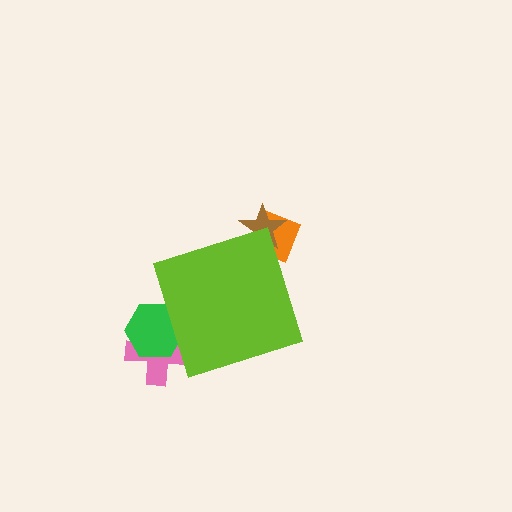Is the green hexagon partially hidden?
Yes, the green hexagon is partially hidden behind the lime diamond.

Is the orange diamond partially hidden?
Yes, the orange diamond is partially hidden behind the lime diamond.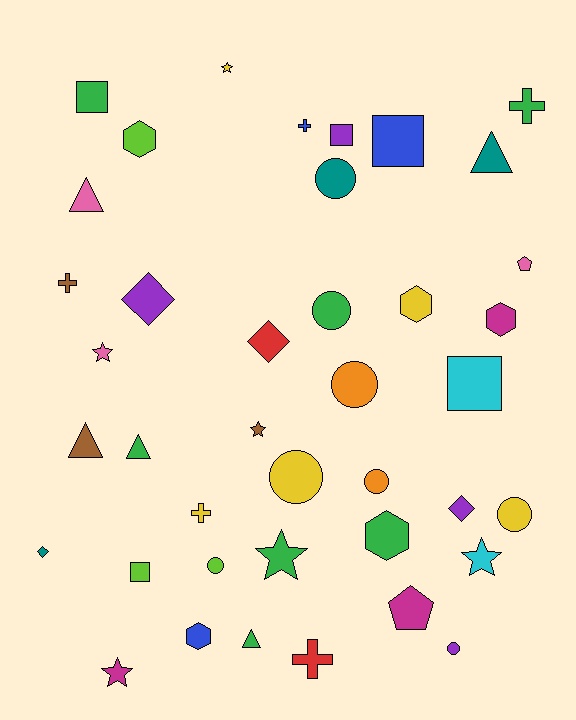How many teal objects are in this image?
There are 3 teal objects.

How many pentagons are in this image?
There are 2 pentagons.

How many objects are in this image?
There are 40 objects.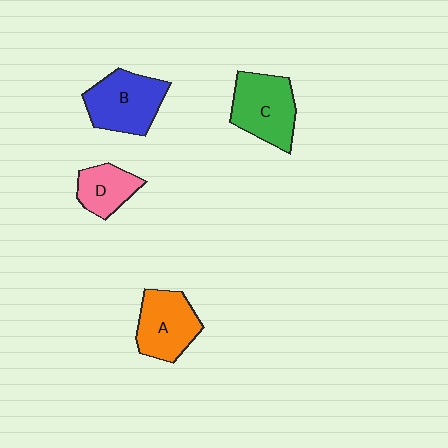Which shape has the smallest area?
Shape D (pink).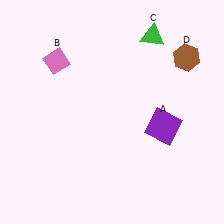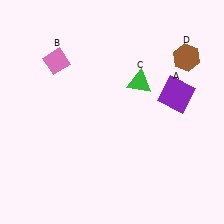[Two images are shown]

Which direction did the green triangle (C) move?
The green triangle (C) moved down.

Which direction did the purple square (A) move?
The purple square (A) moved up.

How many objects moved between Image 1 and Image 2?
2 objects moved between the two images.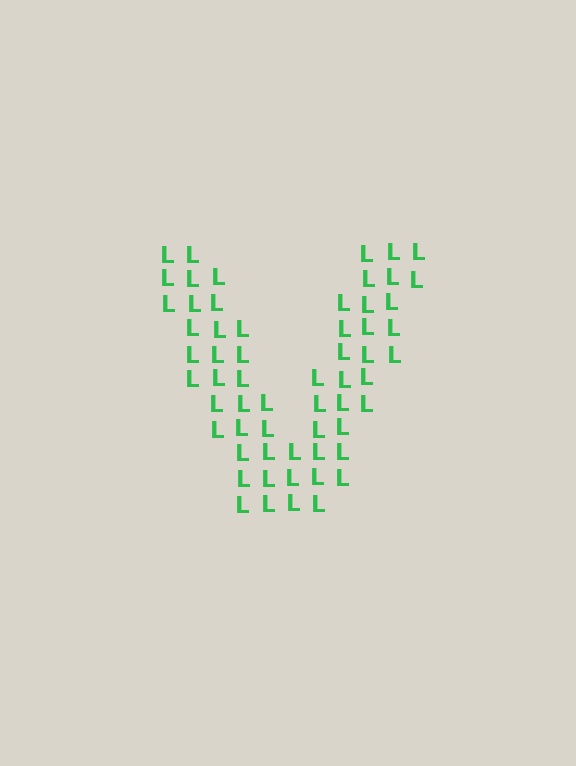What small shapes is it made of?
It is made of small letter L's.